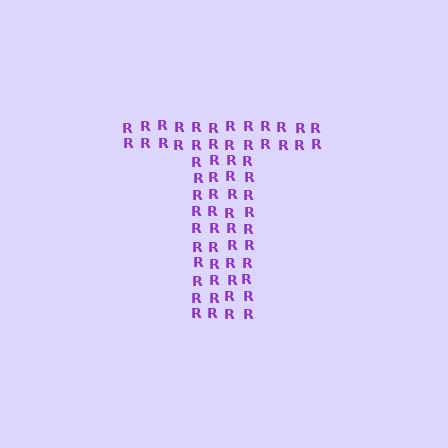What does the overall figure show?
The overall figure shows the letter T.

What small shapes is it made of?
It is made of small letter R's.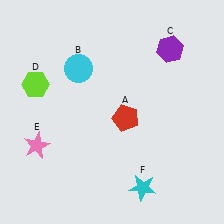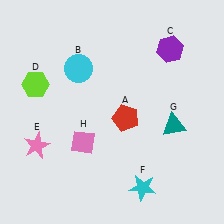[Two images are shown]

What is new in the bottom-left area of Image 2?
A pink diamond (H) was added in the bottom-left area of Image 2.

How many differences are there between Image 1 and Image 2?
There are 2 differences between the two images.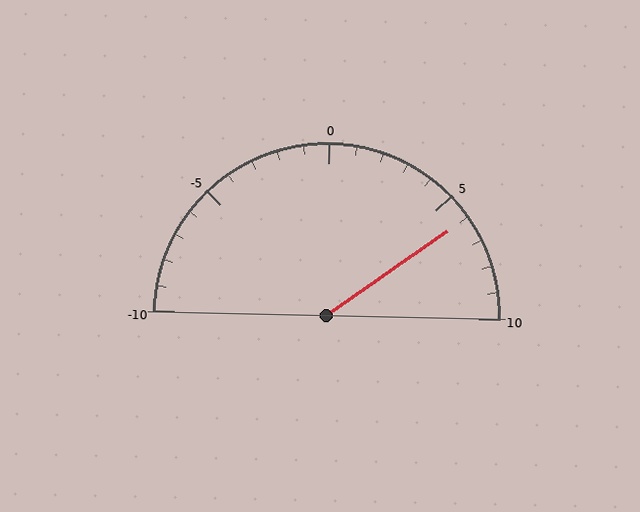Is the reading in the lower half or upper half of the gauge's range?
The reading is in the upper half of the range (-10 to 10).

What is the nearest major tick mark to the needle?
The nearest major tick mark is 5.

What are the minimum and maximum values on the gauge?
The gauge ranges from -10 to 10.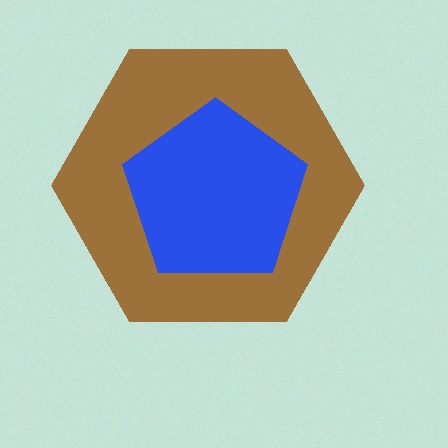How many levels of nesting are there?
2.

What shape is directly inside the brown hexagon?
The blue pentagon.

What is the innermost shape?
The blue pentagon.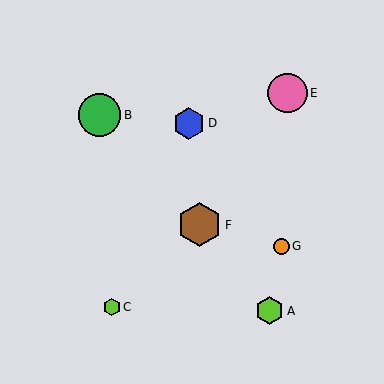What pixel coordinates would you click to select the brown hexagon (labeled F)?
Click at (200, 225) to select the brown hexagon F.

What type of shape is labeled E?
Shape E is a pink circle.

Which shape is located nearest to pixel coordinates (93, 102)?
The green circle (labeled B) at (100, 115) is nearest to that location.